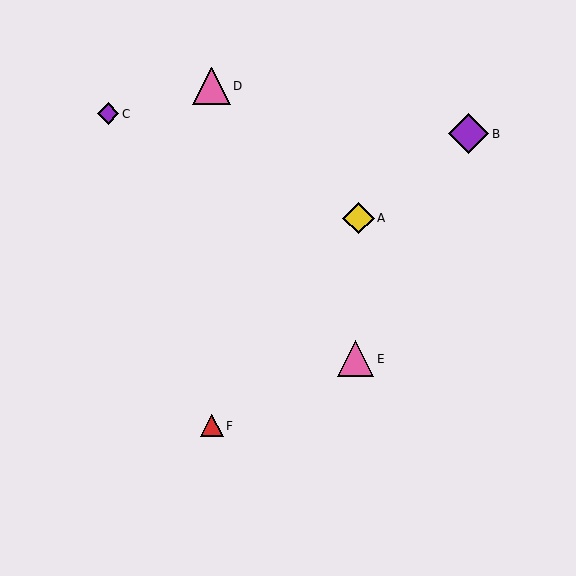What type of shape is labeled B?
Shape B is a purple diamond.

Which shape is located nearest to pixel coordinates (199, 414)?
The red triangle (labeled F) at (212, 426) is nearest to that location.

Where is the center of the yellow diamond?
The center of the yellow diamond is at (358, 218).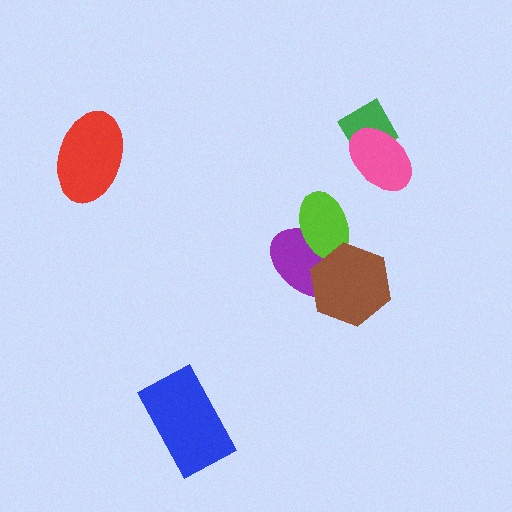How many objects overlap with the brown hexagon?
2 objects overlap with the brown hexagon.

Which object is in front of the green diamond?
The pink ellipse is in front of the green diamond.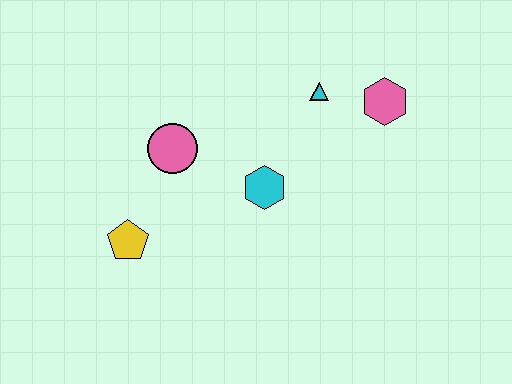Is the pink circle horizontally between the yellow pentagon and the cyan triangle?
Yes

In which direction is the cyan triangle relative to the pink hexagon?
The cyan triangle is to the left of the pink hexagon.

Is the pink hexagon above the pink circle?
Yes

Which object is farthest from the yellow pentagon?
The pink hexagon is farthest from the yellow pentagon.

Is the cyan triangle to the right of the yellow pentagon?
Yes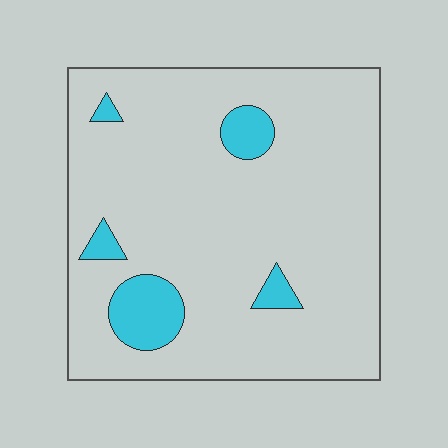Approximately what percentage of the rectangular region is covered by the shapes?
Approximately 10%.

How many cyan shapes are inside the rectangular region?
5.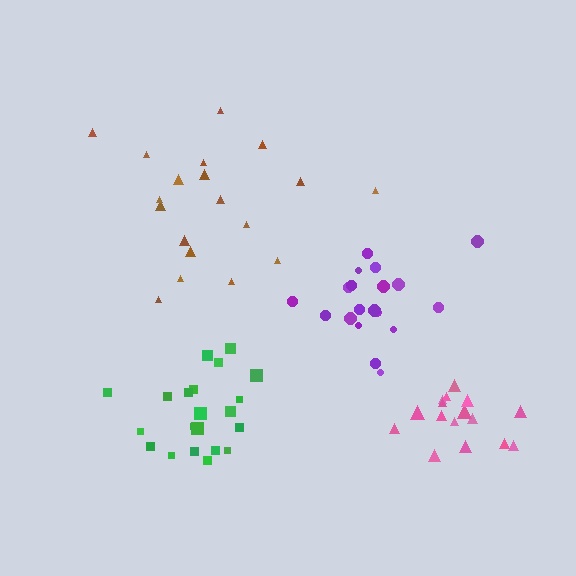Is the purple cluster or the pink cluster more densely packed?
Pink.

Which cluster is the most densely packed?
Pink.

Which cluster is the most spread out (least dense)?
Brown.